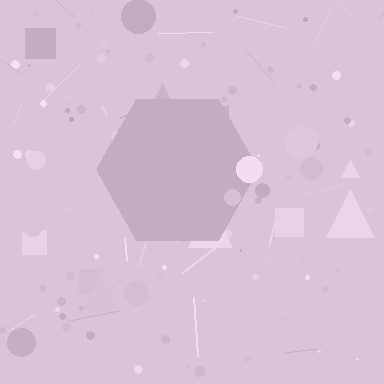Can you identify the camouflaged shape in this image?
The camouflaged shape is a hexagon.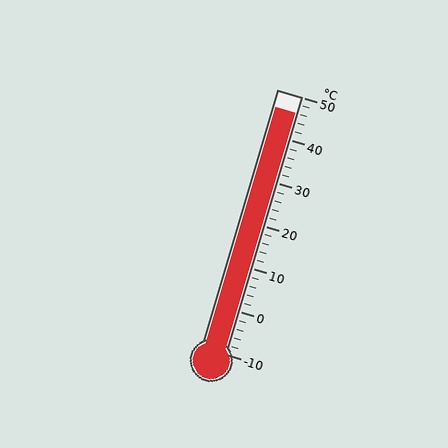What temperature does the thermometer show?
The thermometer shows approximately 46°C.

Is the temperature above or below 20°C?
The temperature is above 20°C.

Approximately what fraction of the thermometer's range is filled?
The thermometer is filled to approximately 95% of its range.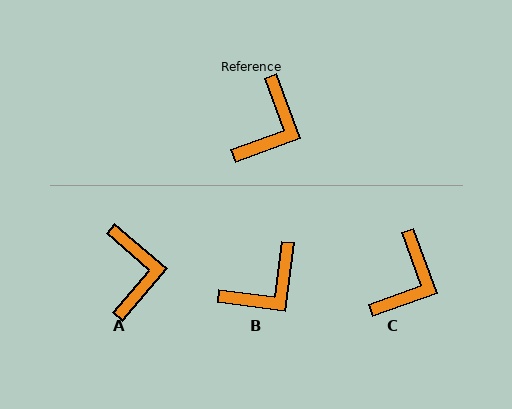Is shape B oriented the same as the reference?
No, it is off by about 28 degrees.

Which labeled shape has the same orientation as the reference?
C.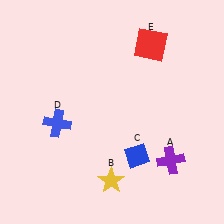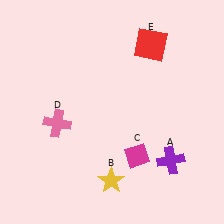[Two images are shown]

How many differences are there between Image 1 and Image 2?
There are 2 differences between the two images.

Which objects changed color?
C changed from blue to magenta. D changed from blue to pink.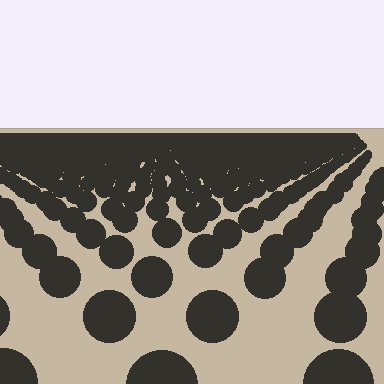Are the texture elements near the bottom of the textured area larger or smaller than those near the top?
Larger. Near the bottom, elements are closer to the viewer and appear at a bigger on-screen size.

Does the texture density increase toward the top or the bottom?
Density increases toward the top.